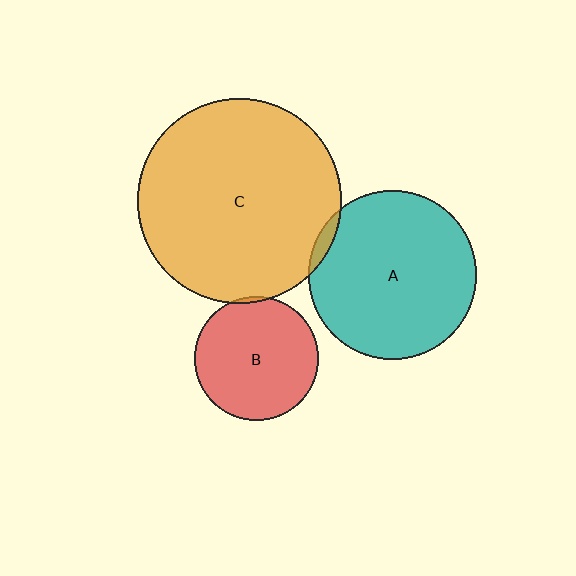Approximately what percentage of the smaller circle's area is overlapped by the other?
Approximately 5%.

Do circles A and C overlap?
Yes.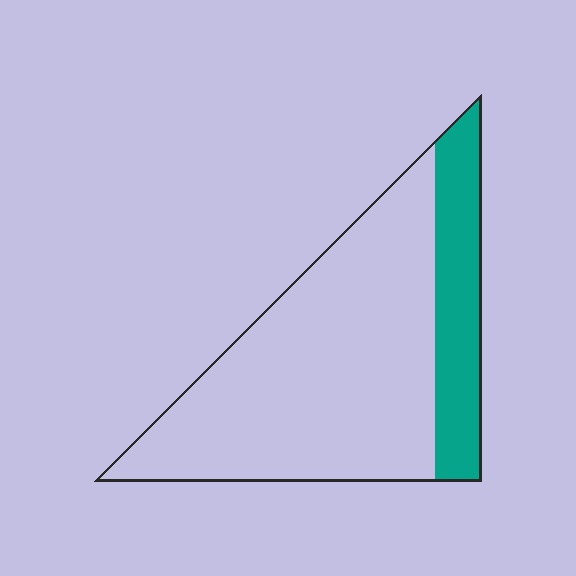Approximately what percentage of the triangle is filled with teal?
Approximately 25%.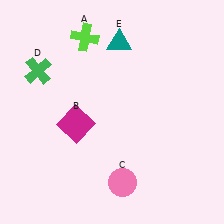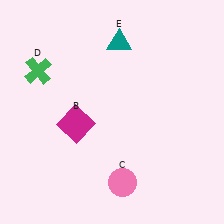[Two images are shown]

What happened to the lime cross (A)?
The lime cross (A) was removed in Image 2. It was in the top-left area of Image 1.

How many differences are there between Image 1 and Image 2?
There is 1 difference between the two images.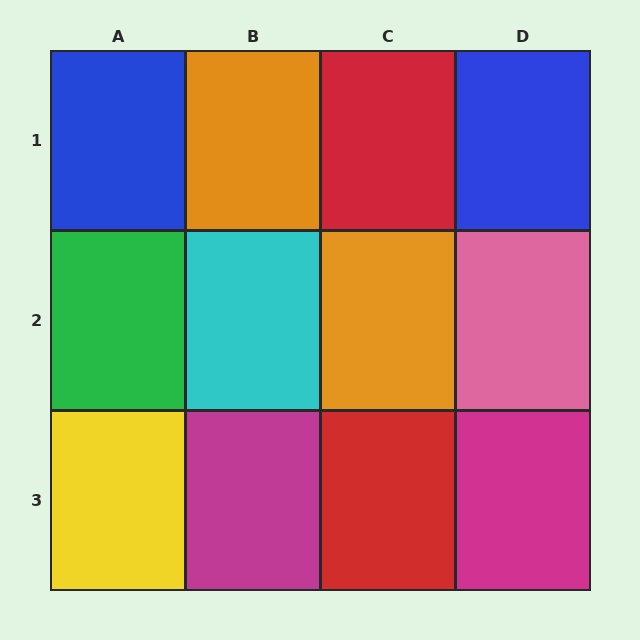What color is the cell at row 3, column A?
Yellow.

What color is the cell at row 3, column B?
Magenta.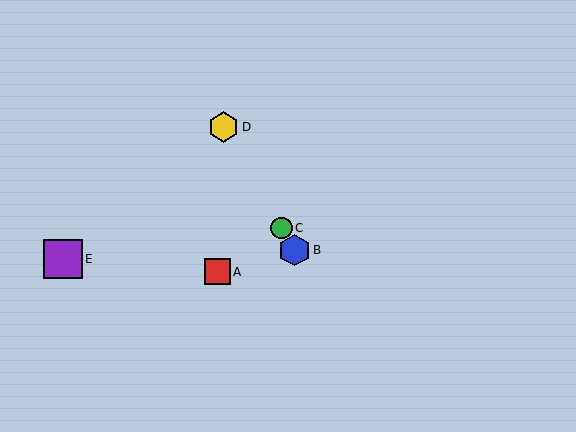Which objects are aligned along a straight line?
Objects B, C, D are aligned along a straight line.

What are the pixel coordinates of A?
Object A is at (218, 272).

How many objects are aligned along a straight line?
3 objects (B, C, D) are aligned along a straight line.